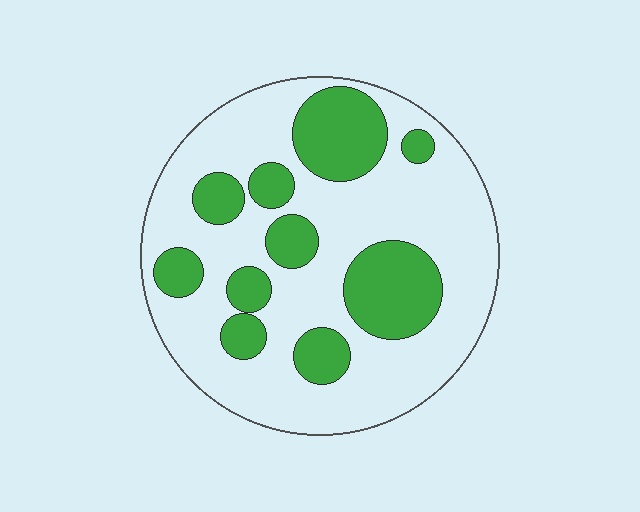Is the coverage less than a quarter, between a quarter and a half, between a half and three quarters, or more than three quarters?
Between a quarter and a half.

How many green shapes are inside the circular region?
10.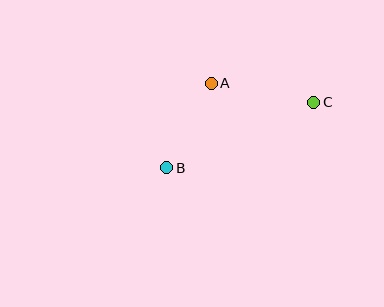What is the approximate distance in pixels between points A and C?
The distance between A and C is approximately 104 pixels.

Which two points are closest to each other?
Points A and B are closest to each other.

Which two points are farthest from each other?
Points B and C are farthest from each other.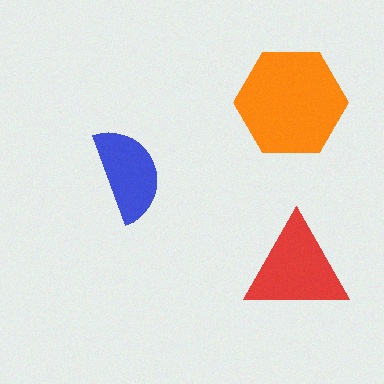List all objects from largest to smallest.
The orange hexagon, the red triangle, the blue semicircle.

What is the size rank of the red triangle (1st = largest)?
2nd.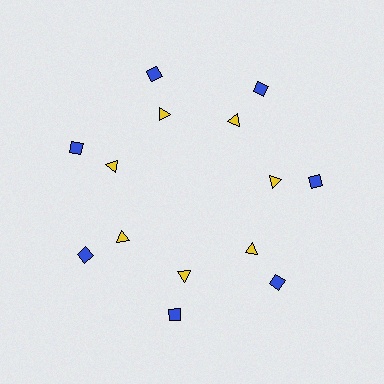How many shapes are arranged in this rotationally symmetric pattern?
There are 14 shapes, arranged in 7 groups of 2.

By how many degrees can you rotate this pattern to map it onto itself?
The pattern maps onto itself every 51 degrees of rotation.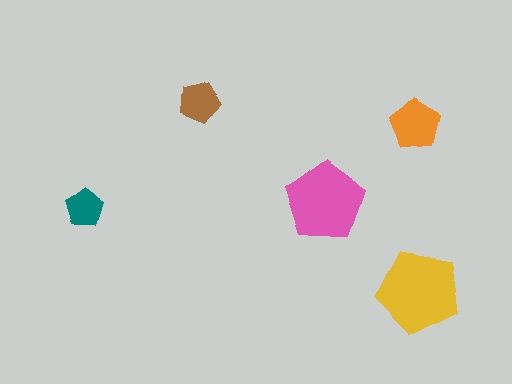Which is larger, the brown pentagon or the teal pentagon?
The brown one.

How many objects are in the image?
There are 5 objects in the image.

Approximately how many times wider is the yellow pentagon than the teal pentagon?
About 2 times wider.